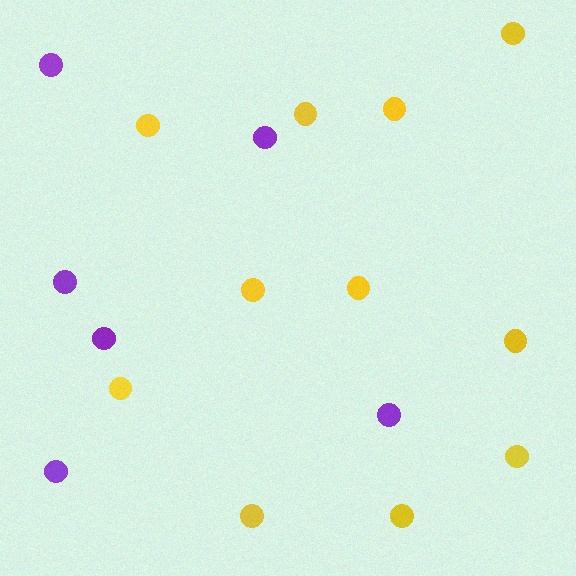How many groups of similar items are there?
There are 2 groups: one group of purple circles (6) and one group of yellow circles (11).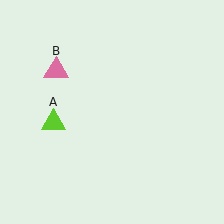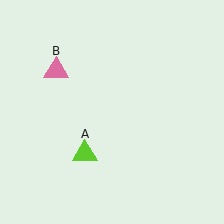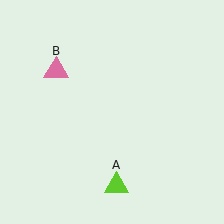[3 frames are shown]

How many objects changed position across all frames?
1 object changed position: lime triangle (object A).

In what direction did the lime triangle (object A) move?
The lime triangle (object A) moved down and to the right.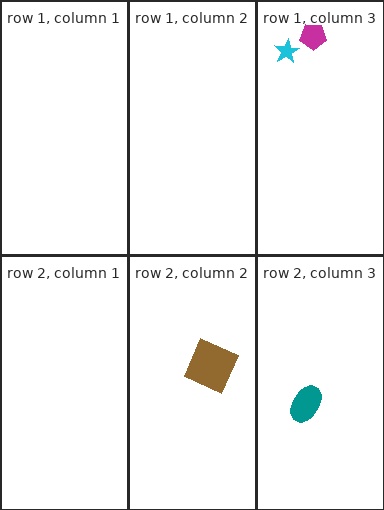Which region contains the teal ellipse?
The row 2, column 3 region.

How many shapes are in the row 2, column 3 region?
1.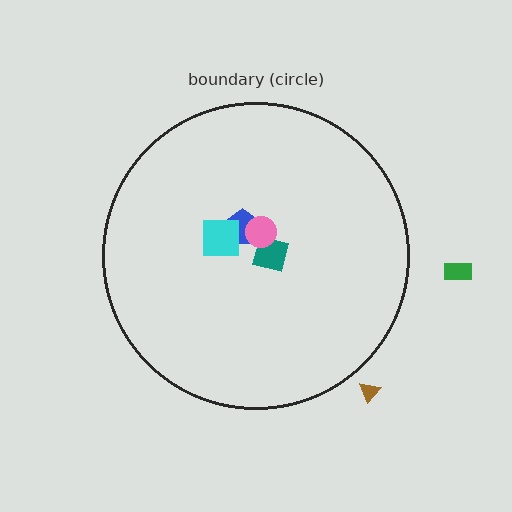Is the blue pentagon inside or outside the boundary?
Inside.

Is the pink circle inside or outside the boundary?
Inside.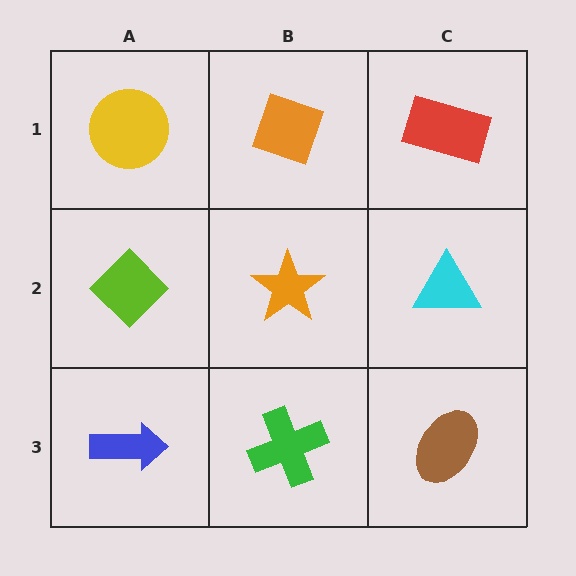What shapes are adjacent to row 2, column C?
A red rectangle (row 1, column C), a brown ellipse (row 3, column C), an orange star (row 2, column B).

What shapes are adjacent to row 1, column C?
A cyan triangle (row 2, column C), an orange diamond (row 1, column B).